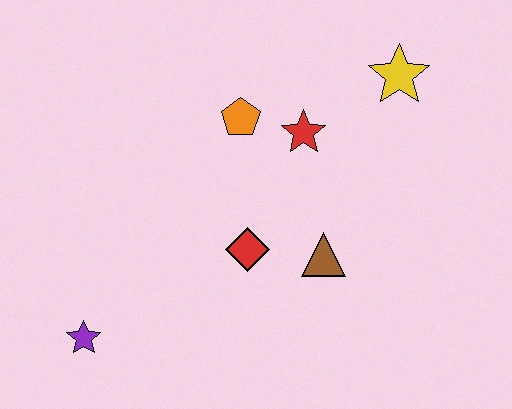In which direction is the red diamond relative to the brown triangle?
The red diamond is to the left of the brown triangle.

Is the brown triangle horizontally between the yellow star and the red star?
Yes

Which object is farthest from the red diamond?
The yellow star is farthest from the red diamond.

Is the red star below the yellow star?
Yes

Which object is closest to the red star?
The orange pentagon is closest to the red star.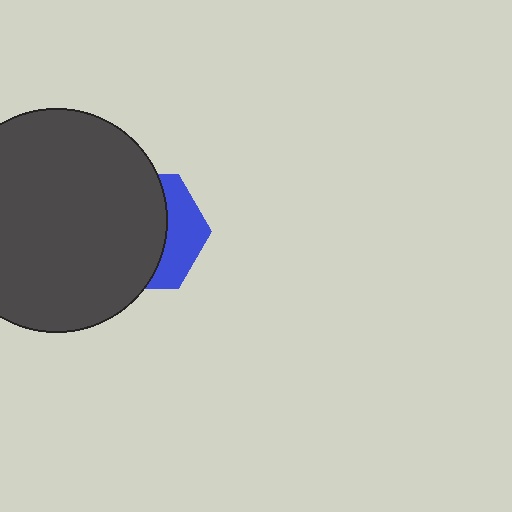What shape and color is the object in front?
The object in front is a dark gray circle.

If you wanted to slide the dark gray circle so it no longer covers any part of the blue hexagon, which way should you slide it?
Slide it left — that is the most direct way to separate the two shapes.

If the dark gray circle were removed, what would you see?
You would see the complete blue hexagon.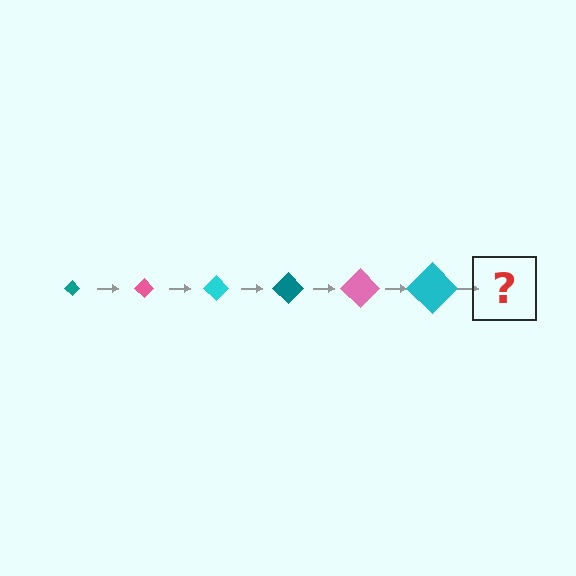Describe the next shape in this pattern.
It should be a teal diamond, larger than the previous one.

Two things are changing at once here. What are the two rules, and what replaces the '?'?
The two rules are that the diamond grows larger each step and the color cycles through teal, pink, and cyan. The '?' should be a teal diamond, larger than the previous one.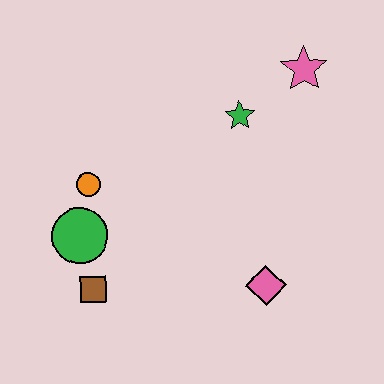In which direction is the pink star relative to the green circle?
The pink star is to the right of the green circle.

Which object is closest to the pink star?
The green star is closest to the pink star.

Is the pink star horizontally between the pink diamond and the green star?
No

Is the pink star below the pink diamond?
No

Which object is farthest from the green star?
The brown square is farthest from the green star.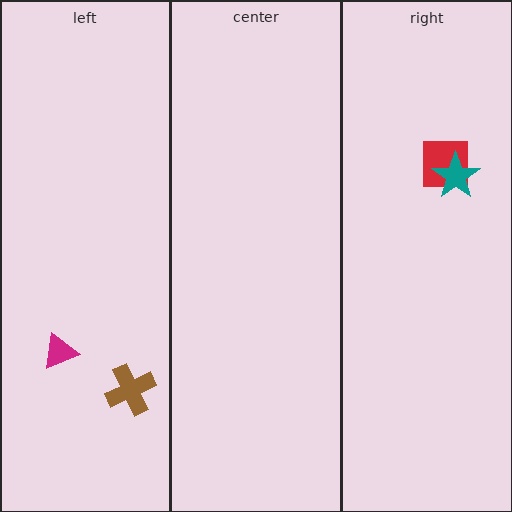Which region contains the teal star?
The right region.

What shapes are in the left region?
The magenta triangle, the brown cross.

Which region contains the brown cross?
The left region.